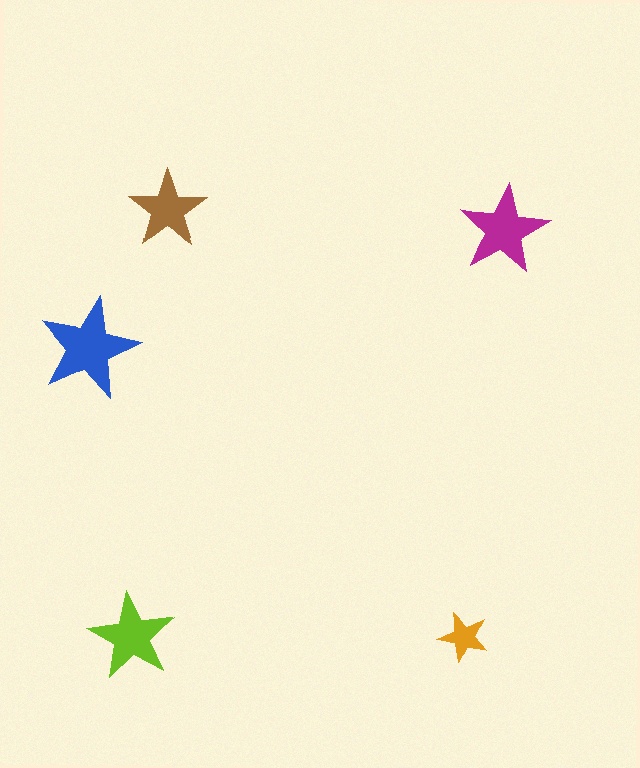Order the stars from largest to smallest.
the blue one, the magenta one, the lime one, the brown one, the orange one.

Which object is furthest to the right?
The magenta star is rightmost.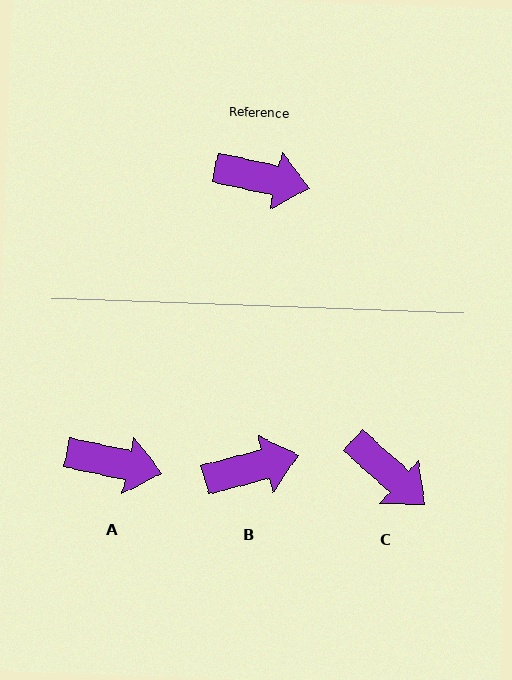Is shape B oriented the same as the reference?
No, it is off by about 27 degrees.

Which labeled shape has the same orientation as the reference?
A.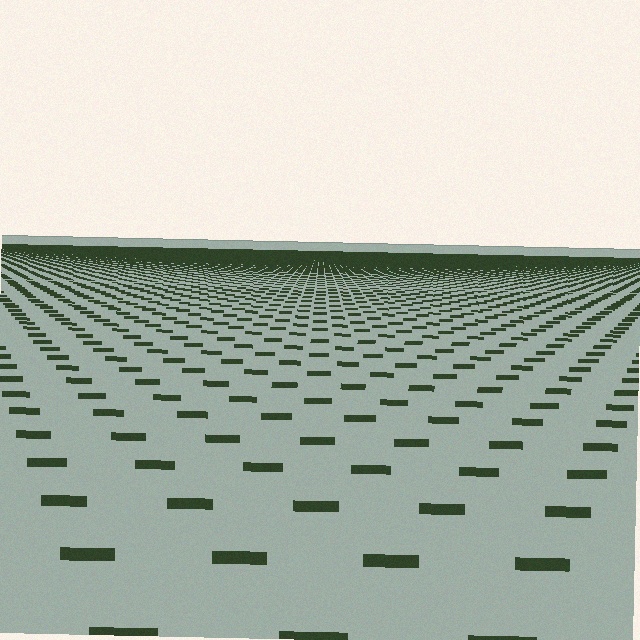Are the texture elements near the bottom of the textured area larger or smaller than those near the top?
Larger. Near the bottom, elements are closer to the viewer and appear at a bigger on-screen size.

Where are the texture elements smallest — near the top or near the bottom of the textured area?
Near the top.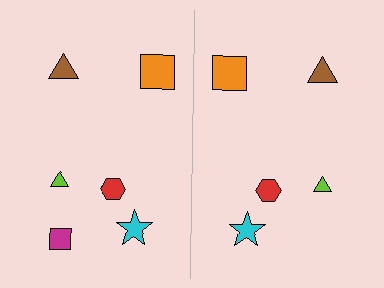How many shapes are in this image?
There are 11 shapes in this image.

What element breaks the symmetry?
A magenta square is missing from the right side.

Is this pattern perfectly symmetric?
No, the pattern is not perfectly symmetric. A magenta square is missing from the right side.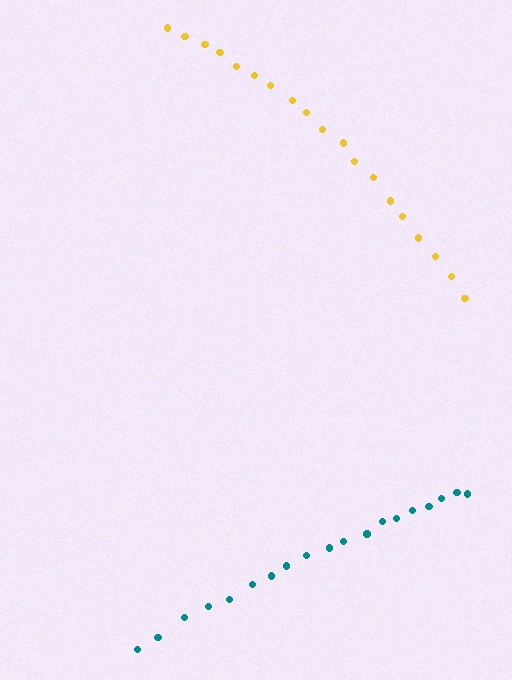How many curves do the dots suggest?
There are 2 distinct paths.